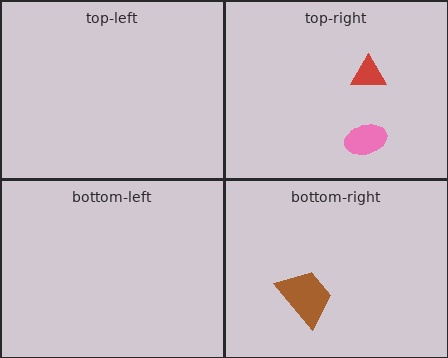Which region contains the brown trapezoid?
The bottom-right region.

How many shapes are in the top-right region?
2.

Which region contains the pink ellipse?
The top-right region.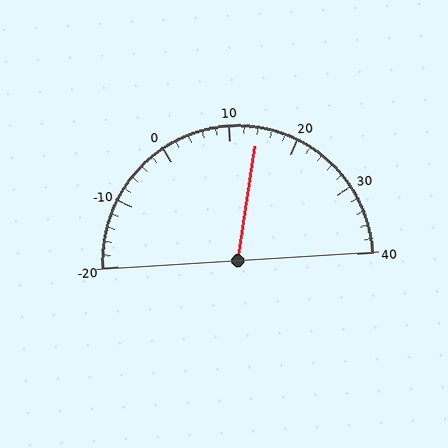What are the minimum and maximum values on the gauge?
The gauge ranges from -20 to 40.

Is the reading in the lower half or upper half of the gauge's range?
The reading is in the upper half of the range (-20 to 40).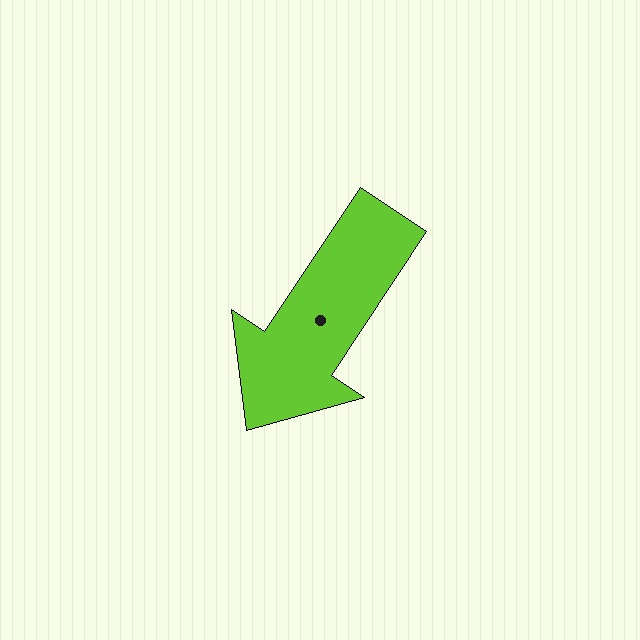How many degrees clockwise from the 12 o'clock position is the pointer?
Approximately 214 degrees.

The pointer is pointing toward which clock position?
Roughly 7 o'clock.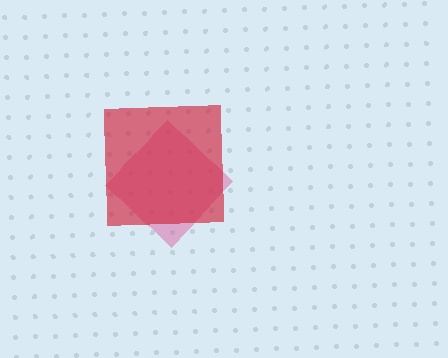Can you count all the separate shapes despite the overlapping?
Yes, there are 2 separate shapes.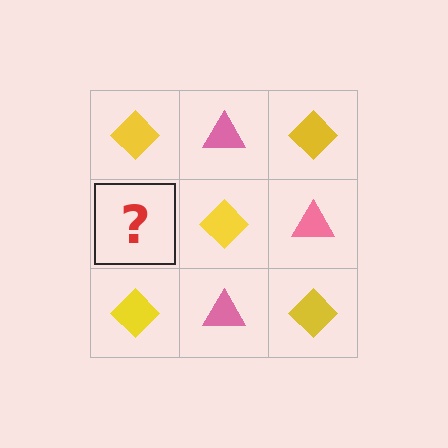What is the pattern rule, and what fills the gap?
The rule is that it alternates yellow diamond and pink triangle in a checkerboard pattern. The gap should be filled with a pink triangle.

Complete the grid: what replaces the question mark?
The question mark should be replaced with a pink triangle.